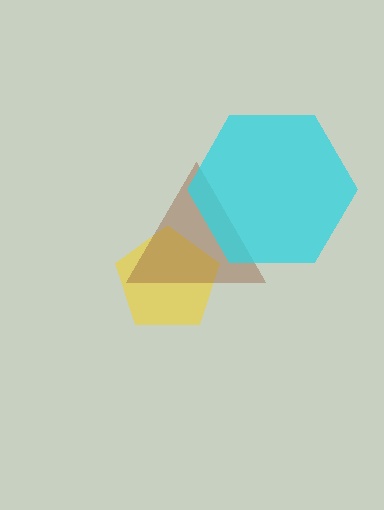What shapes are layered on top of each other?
The layered shapes are: a yellow pentagon, a brown triangle, a cyan hexagon.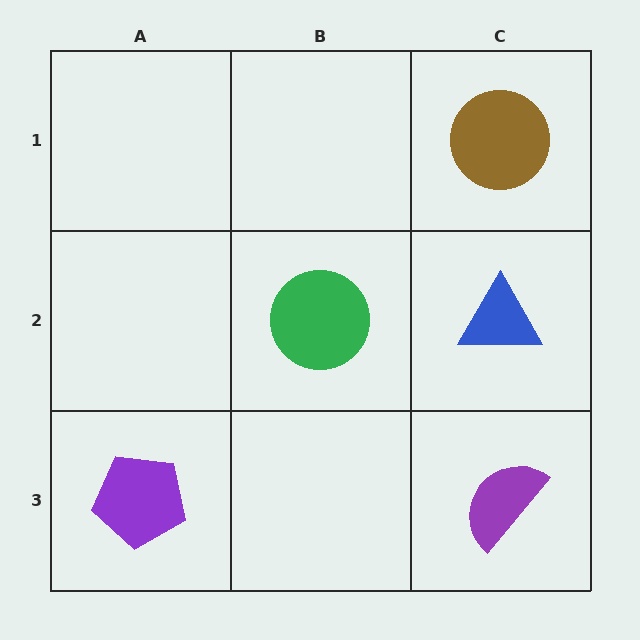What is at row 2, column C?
A blue triangle.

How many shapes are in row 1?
1 shape.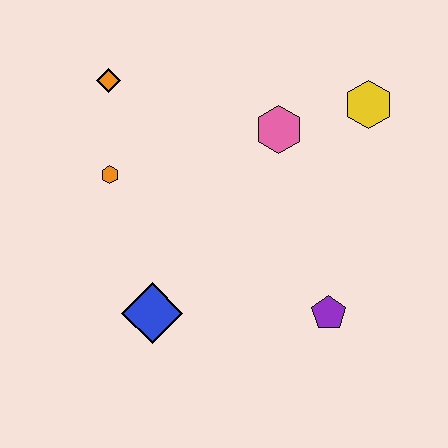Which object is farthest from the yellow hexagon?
The blue diamond is farthest from the yellow hexagon.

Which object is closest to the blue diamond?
The orange hexagon is closest to the blue diamond.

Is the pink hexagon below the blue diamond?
No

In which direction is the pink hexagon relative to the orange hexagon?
The pink hexagon is to the right of the orange hexagon.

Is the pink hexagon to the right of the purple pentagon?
No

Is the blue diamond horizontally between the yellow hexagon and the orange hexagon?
Yes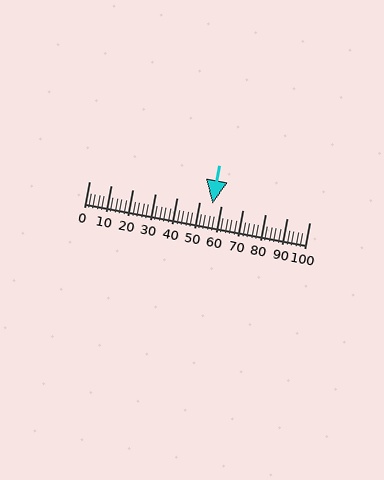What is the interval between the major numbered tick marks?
The major tick marks are spaced 10 units apart.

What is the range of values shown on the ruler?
The ruler shows values from 0 to 100.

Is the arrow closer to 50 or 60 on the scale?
The arrow is closer to 60.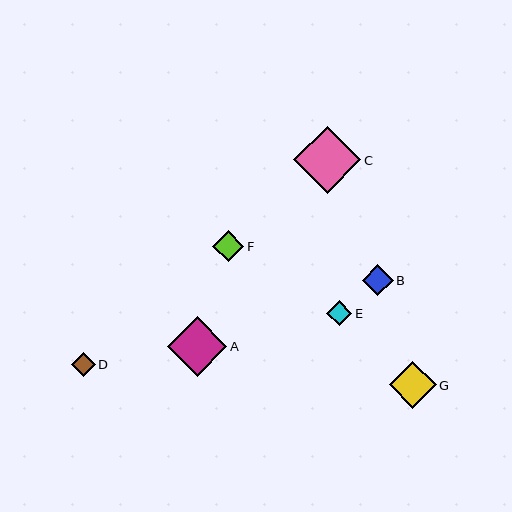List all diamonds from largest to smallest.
From largest to smallest: C, A, G, B, F, E, D.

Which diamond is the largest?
Diamond C is the largest with a size of approximately 67 pixels.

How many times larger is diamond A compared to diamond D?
Diamond A is approximately 2.5 times the size of diamond D.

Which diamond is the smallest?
Diamond D is the smallest with a size of approximately 24 pixels.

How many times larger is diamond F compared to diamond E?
Diamond F is approximately 1.2 times the size of diamond E.